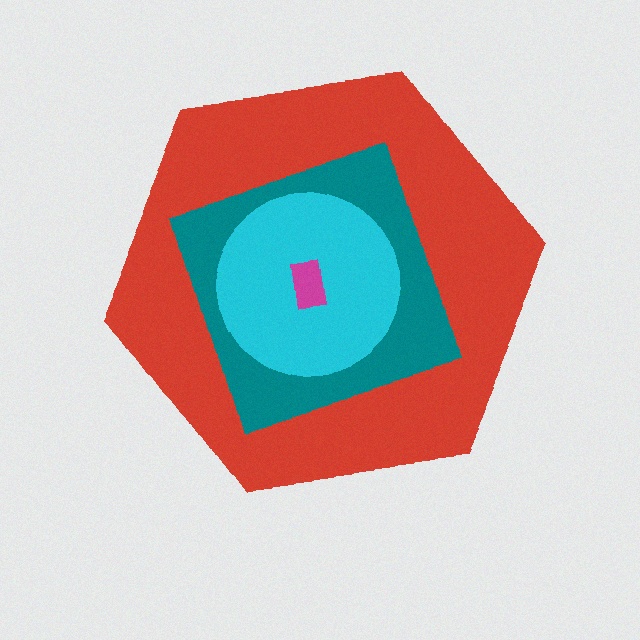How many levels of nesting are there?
4.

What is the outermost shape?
The red hexagon.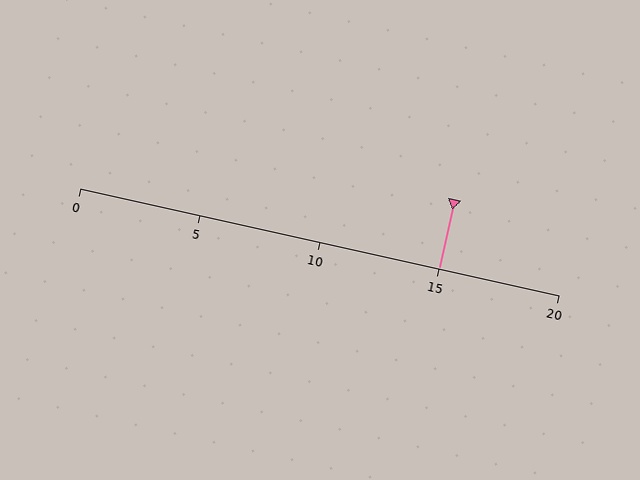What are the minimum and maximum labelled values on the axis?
The axis runs from 0 to 20.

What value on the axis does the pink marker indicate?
The marker indicates approximately 15.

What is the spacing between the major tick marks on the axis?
The major ticks are spaced 5 apart.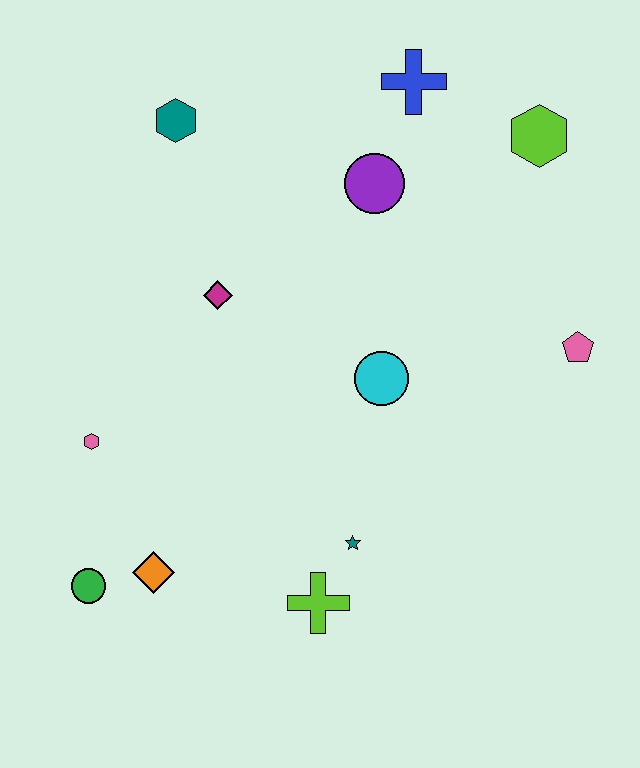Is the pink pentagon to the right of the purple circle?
Yes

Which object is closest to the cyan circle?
The teal star is closest to the cyan circle.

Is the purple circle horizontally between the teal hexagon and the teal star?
No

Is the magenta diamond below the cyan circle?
No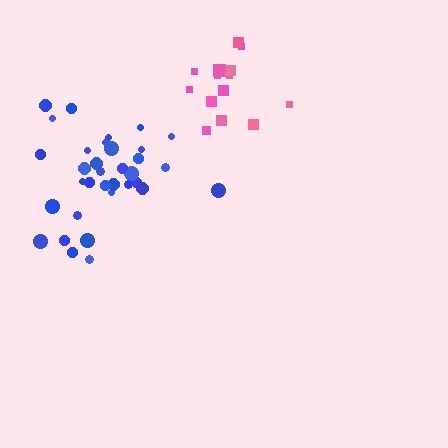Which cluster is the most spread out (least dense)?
Pink.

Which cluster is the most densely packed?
Blue.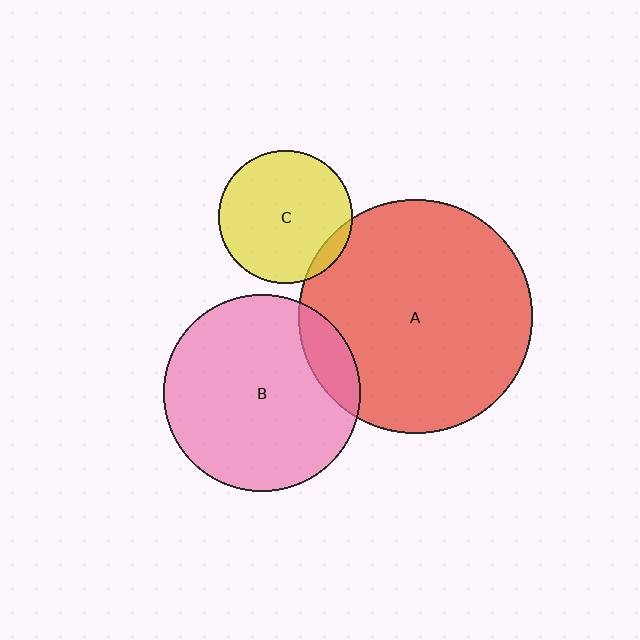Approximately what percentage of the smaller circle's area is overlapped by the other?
Approximately 10%.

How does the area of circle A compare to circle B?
Approximately 1.4 times.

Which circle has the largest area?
Circle A (red).